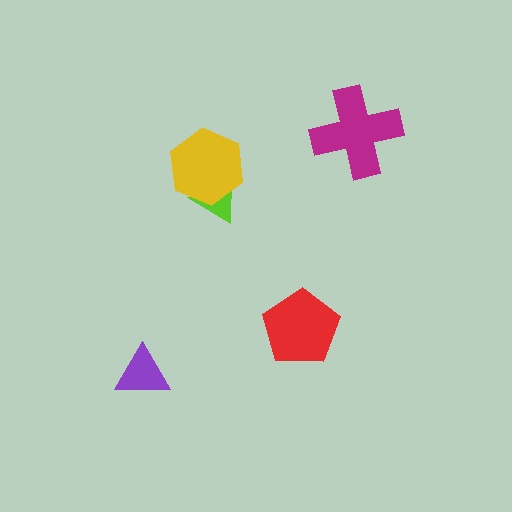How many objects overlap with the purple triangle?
0 objects overlap with the purple triangle.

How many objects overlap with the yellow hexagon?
1 object overlaps with the yellow hexagon.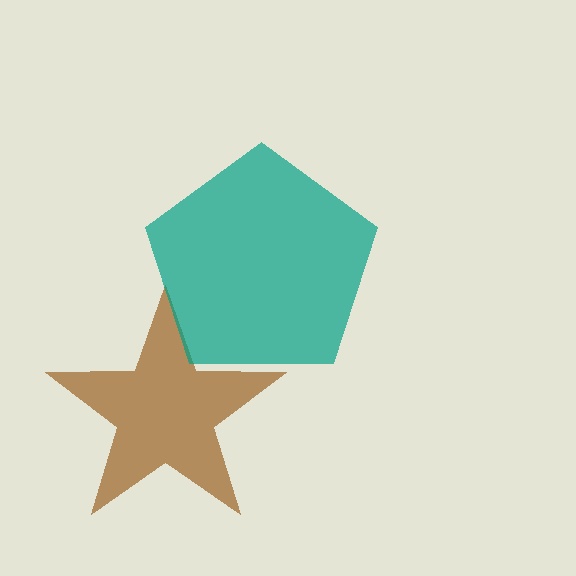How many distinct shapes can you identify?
There are 2 distinct shapes: a brown star, a teal pentagon.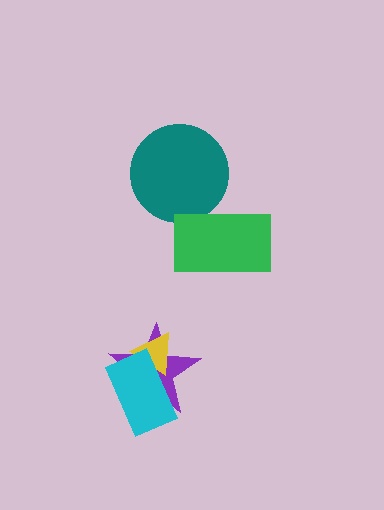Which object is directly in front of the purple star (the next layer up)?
The yellow triangle is directly in front of the purple star.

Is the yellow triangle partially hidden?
Yes, it is partially covered by another shape.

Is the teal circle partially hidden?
Yes, it is partially covered by another shape.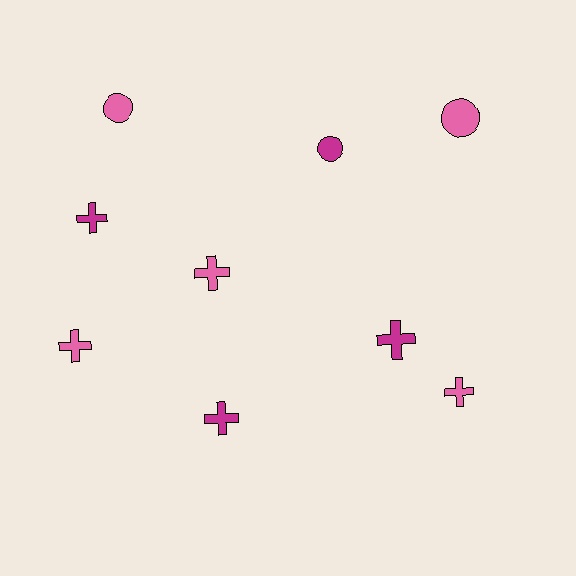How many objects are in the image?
There are 9 objects.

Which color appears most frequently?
Pink, with 5 objects.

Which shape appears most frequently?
Cross, with 6 objects.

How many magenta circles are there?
There is 1 magenta circle.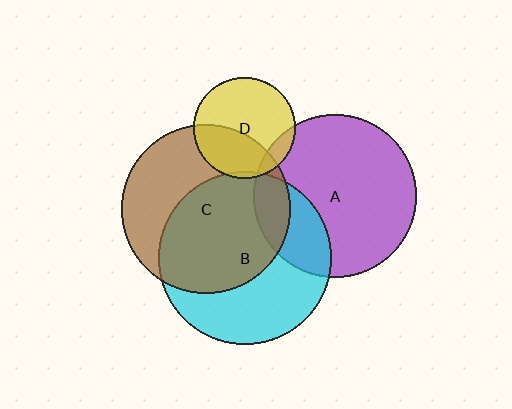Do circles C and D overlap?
Yes.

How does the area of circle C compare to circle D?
Approximately 2.8 times.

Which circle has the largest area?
Circle B (cyan).